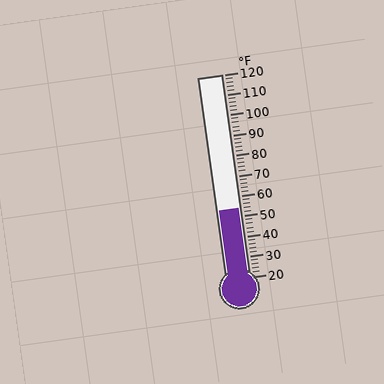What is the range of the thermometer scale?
The thermometer scale ranges from 20°F to 120°F.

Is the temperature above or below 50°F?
The temperature is above 50°F.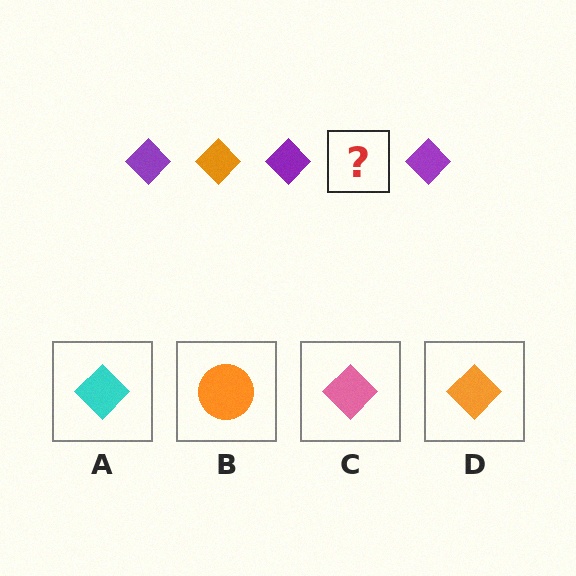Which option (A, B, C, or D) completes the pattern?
D.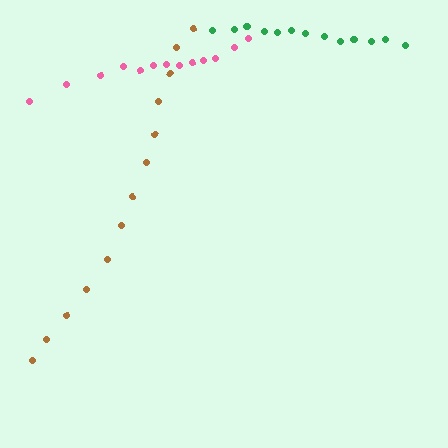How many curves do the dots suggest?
There are 3 distinct paths.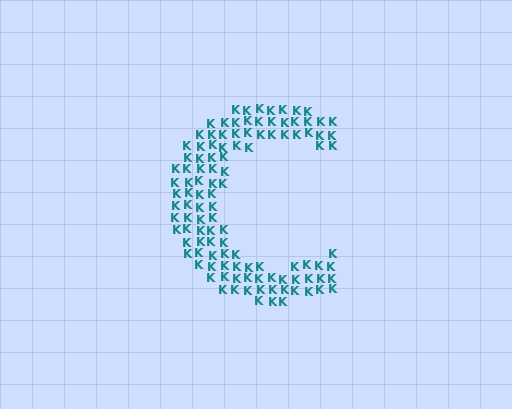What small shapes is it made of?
It is made of small letter K's.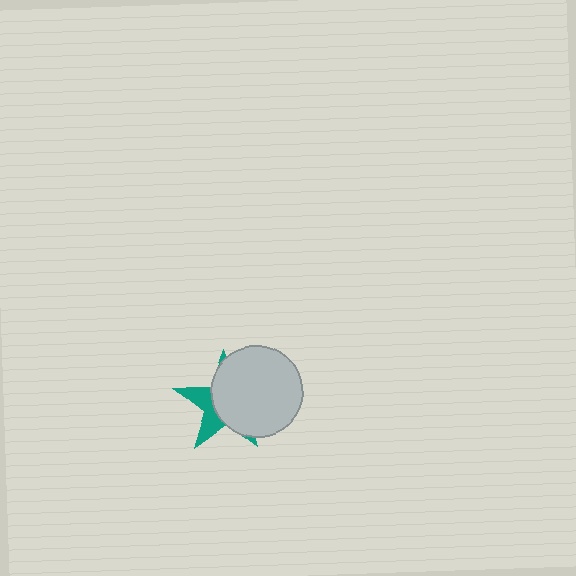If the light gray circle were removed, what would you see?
You would see the complete teal star.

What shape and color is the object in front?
The object in front is a light gray circle.